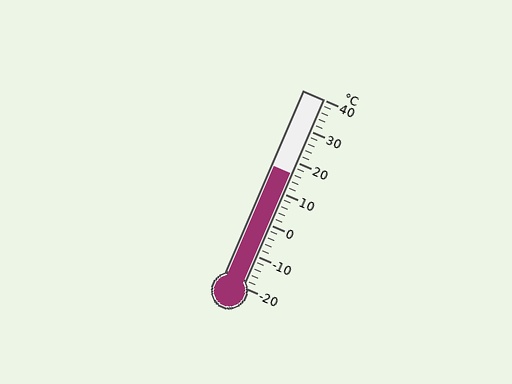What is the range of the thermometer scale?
The thermometer scale ranges from -20°C to 40°C.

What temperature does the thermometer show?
The thermometer shows approximately 16°C.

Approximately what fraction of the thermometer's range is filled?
The thermometer is filled to approximately 60% of its range.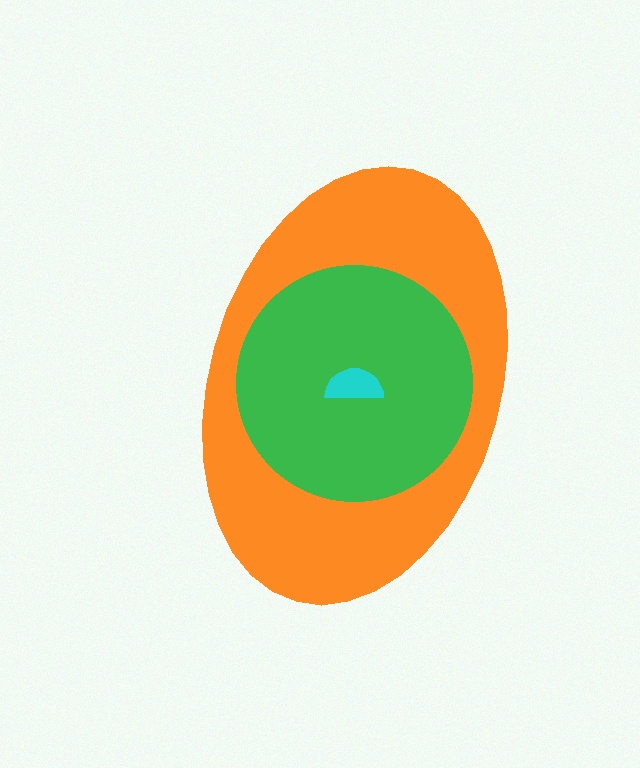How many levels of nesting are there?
3.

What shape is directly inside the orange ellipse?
The green circle.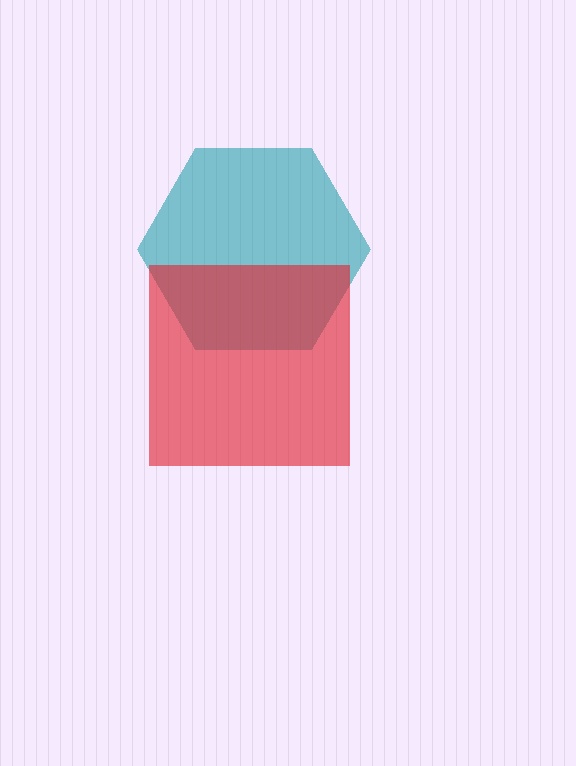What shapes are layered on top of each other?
The layered shapes are: a teal hexagon, a red square.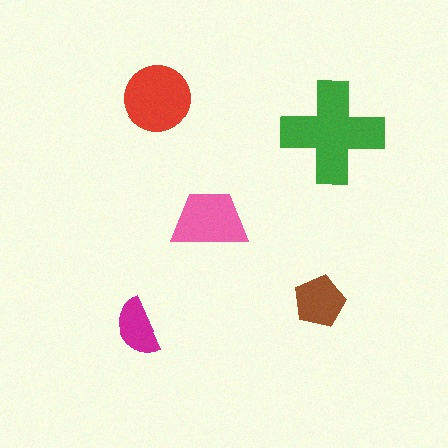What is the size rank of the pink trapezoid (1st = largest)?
3rd.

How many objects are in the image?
There are 5 objects in the image.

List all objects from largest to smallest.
The green cross, the red circle, the pink trapezoid, the brown pentagon, the magenta semicircle.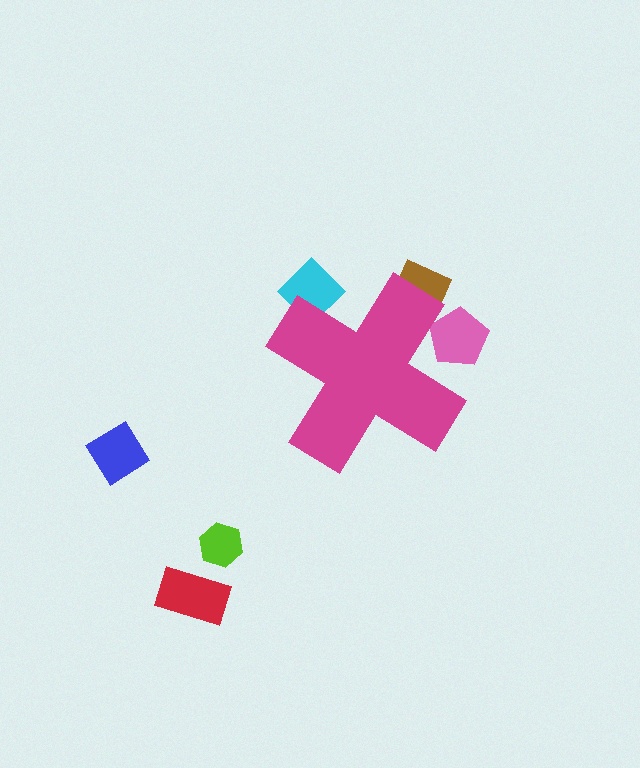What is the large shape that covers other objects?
A magenta cross.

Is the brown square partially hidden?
Yes, the brown square is partially hidden behind the magenta cross.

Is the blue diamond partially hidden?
No, the blue diamond is fully visible.